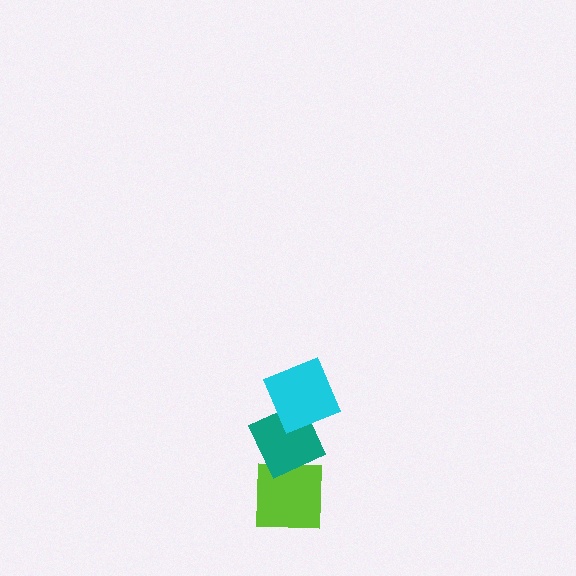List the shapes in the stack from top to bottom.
From top to bottom: the cyan diamond, the teal diamond, the lime square.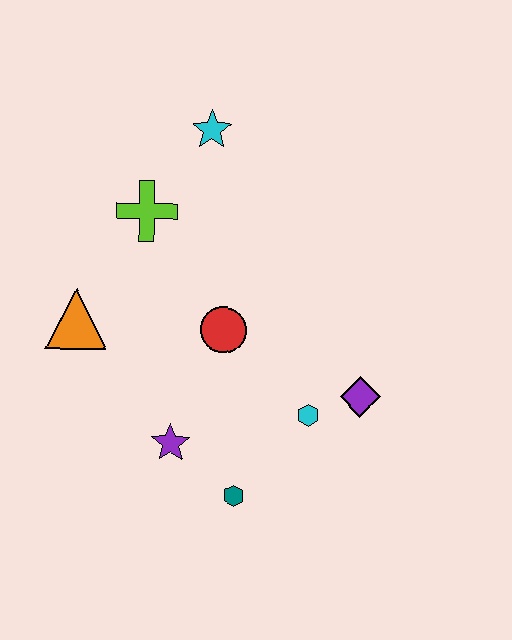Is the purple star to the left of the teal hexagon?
Yes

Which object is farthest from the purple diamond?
The cyan star is farthest from the purple diamond.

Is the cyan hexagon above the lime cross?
No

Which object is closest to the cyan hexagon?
The purple diamond is closest to the cyan hexagon.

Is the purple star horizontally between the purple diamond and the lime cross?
Yes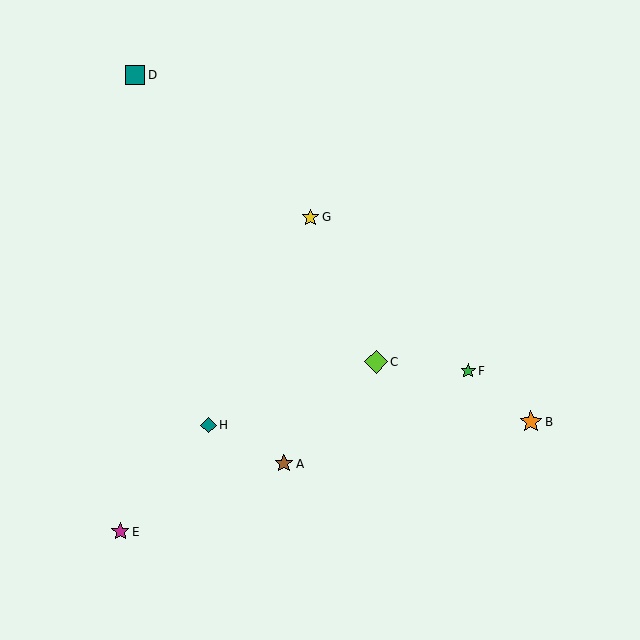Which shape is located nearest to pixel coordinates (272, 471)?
The brown star (labeled A) at (284, 464) is nearest to that location.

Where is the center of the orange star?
The center of the orange star is at (531, 422).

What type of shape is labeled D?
Shape D is a teal square.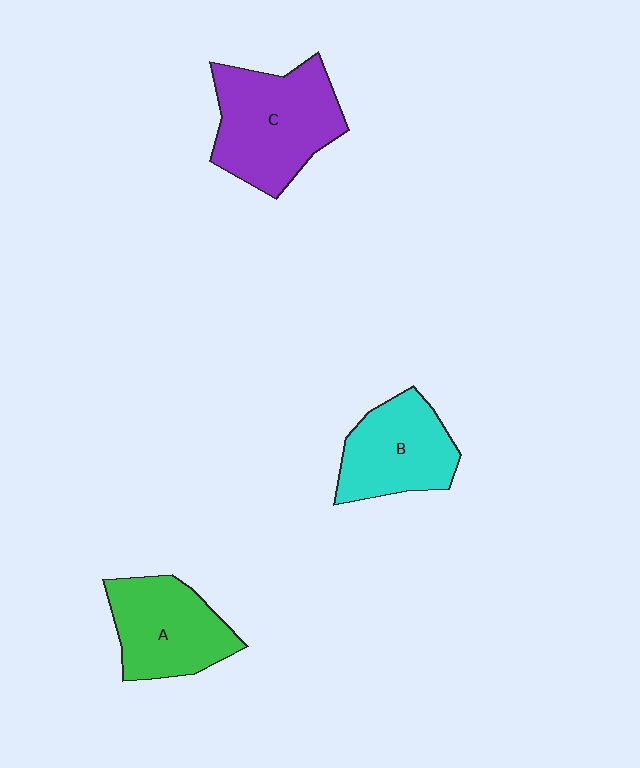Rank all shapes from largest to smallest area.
From largest to smallest: C (purple), A (green), B (cyan).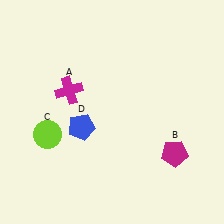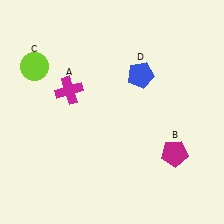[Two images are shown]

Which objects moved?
The objects that moved are: the lime circle (C), the blue pentagon (D).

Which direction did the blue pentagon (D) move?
The blue pentagon (D) moved right.